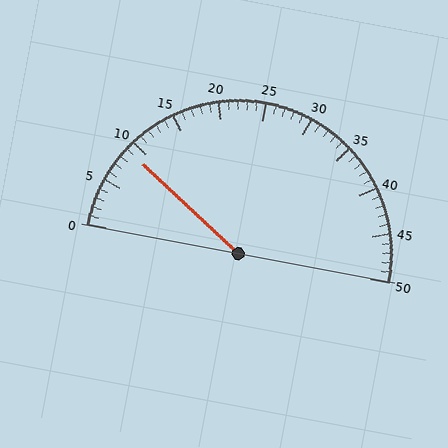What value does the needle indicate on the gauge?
The needle indicates approximately 9.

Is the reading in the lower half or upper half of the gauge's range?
The reading is in the lower half of the range (0 to 50).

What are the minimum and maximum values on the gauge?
The gauge ranges from 0 to 50.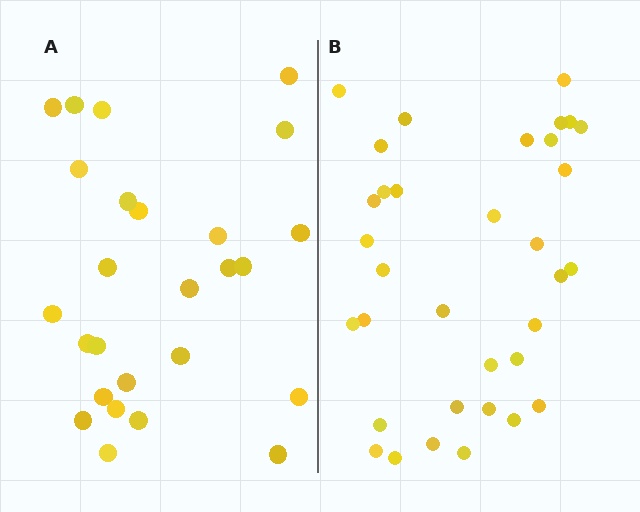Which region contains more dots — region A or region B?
Region B (the right region) has more dots.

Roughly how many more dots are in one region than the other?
Region B has roughly 8 or so more dots than region A.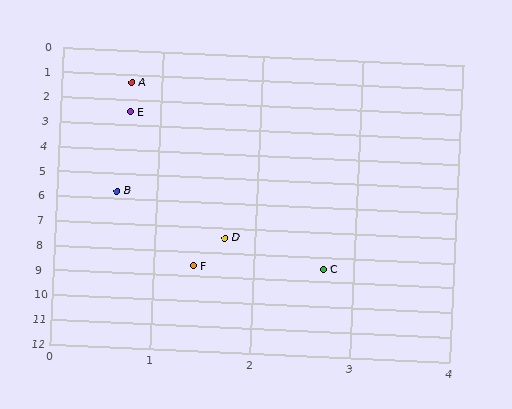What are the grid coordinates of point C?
Point C is at approximately (2.7, 8.5).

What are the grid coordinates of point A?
Point A is at approximately (0.7, 1.3).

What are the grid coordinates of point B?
Point B is at approximately (0.6, 5.7).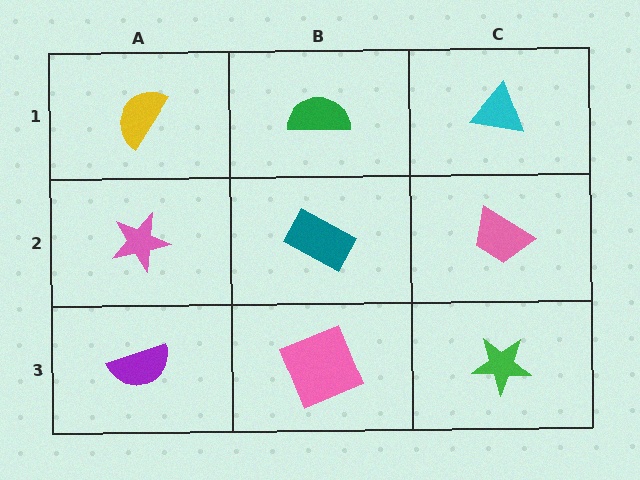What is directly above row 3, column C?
A pink trapezoid.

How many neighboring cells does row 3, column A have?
2.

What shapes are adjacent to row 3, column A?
A pink star (row 2, column A), a pink square (row 3, column B).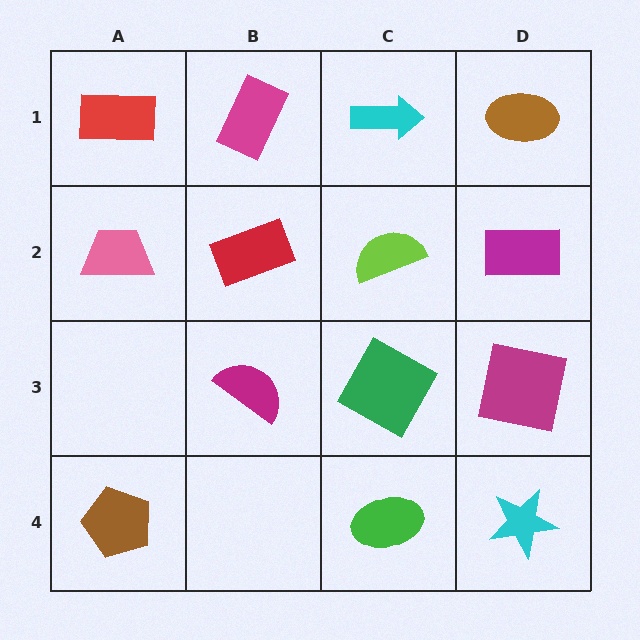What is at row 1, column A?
A red rectangle.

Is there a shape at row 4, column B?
No, that cell is empty.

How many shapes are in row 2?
4 shapes.